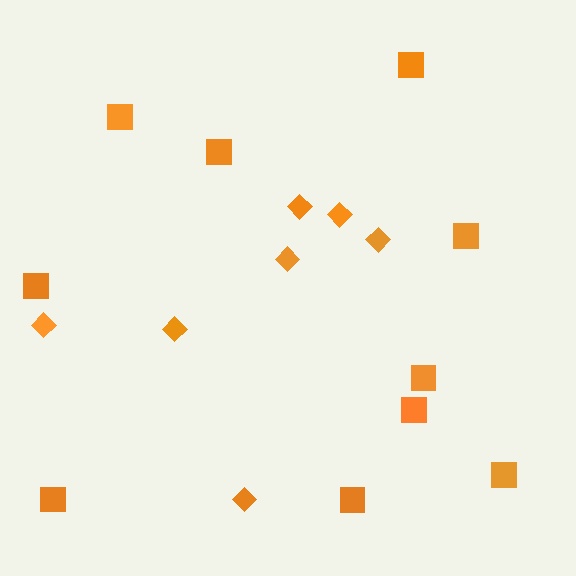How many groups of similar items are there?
There are 2 groups: one group of diamonds (7) and one group of squares (10).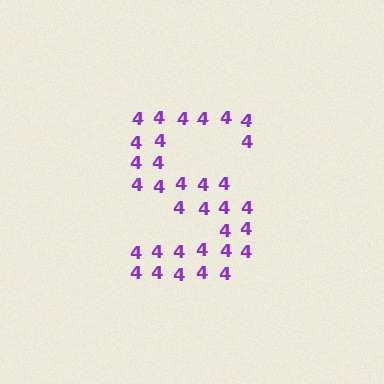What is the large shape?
The large shape is the letter S.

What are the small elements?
The small elements are digit 4's.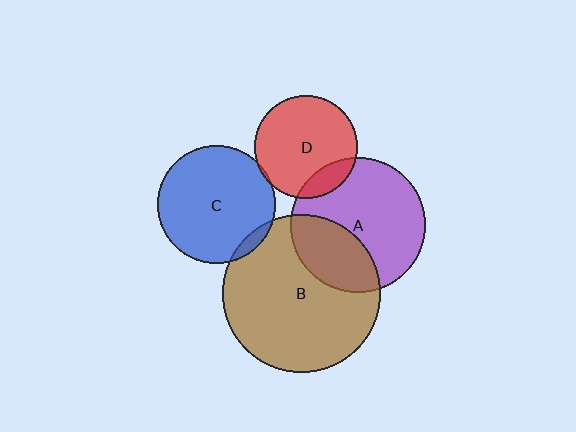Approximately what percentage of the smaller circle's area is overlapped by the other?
Approximately 15%.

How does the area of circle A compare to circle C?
Approximately 1.3 times.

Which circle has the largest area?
Circle B (brown).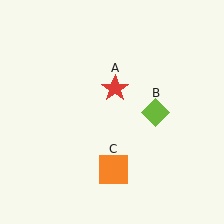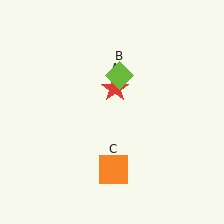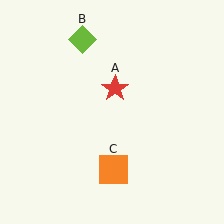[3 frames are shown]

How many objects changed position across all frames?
1 object changed position: lime diamond (object B).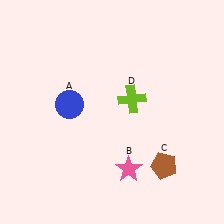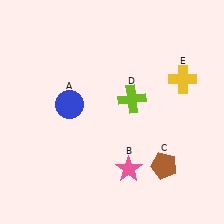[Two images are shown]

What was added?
A yellow cross (E) was added in Image 2.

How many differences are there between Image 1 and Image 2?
There is 1 difference between the two images.